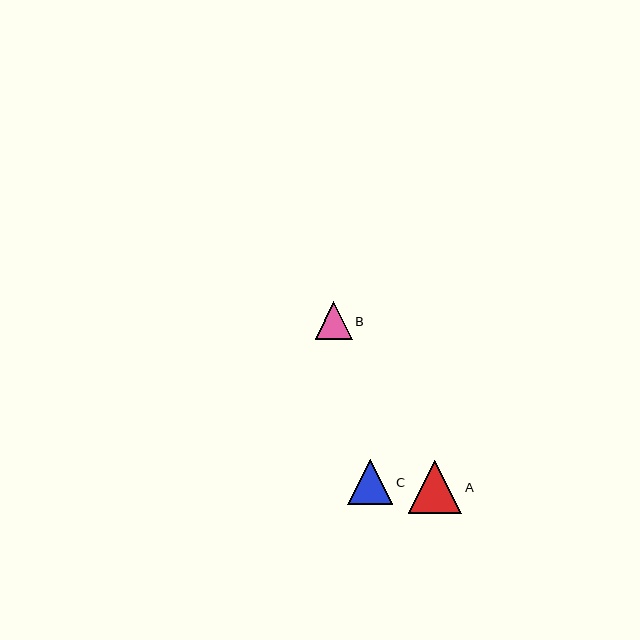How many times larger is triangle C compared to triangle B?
Triangle C is approximately 1.2 times the size of triangle B.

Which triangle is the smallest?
Triangle B is the smallest with a size of approximately 37 pixels.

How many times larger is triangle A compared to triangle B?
Triangle A is approximately 1.4 times the size of triangle B.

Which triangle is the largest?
Triangle A is the largest with a size of approximately 54 pixels.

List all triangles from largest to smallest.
From largest to smallest: A, C, B.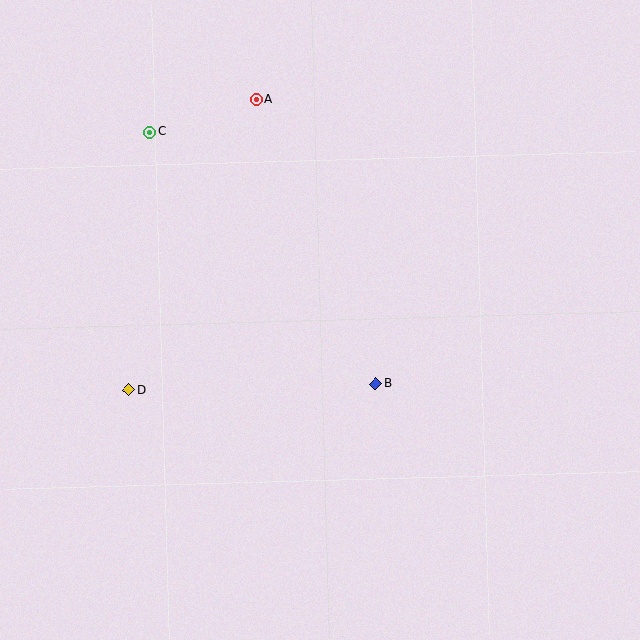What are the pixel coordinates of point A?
Point A is at (256, 99).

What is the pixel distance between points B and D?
The distance between B and D is 247 pixels.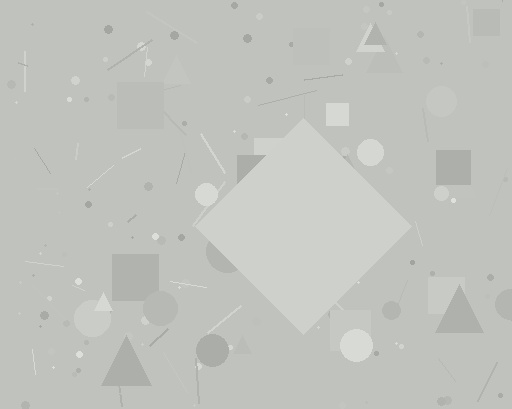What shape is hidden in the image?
A diamond is hidden in the image.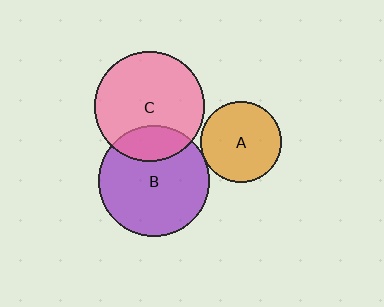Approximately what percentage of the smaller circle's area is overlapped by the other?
Approximately 5%.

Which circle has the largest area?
Circle B (purple).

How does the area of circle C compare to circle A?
Approximately 1.9 times.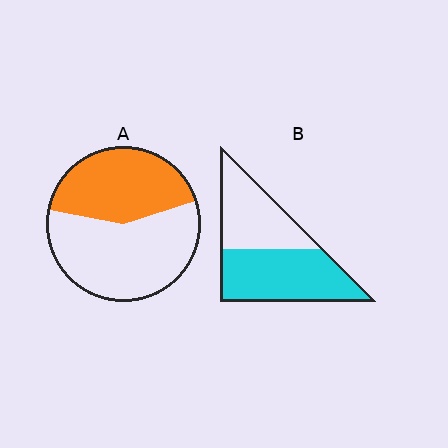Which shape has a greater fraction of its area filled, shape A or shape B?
Shape B.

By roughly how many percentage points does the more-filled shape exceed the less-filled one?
By roughly 15 percentage points (B over A).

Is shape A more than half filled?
No.